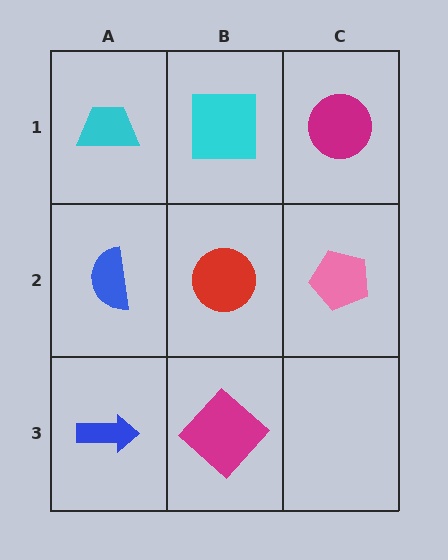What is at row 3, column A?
A blue arrow.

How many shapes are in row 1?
3 shapes.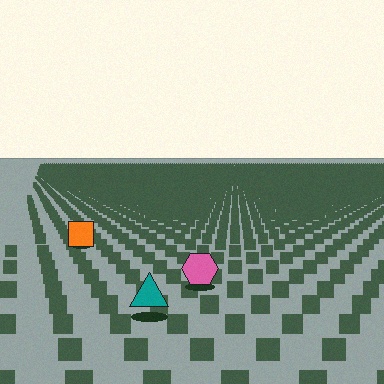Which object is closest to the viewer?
The teal triangle is closest. The texture marks near it are larger and more spread out.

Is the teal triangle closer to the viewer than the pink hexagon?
Yes. The teal triangle is closer — you can tell from the texture gradient: the ground texture is coarser near it.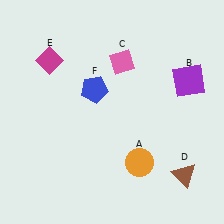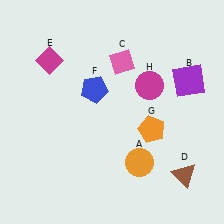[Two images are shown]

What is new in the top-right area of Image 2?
A magenta circle (H) was added in the top-right area of Image 2.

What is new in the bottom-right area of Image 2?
An orange pentagon (G) was added in the bottom-right area of Image 2.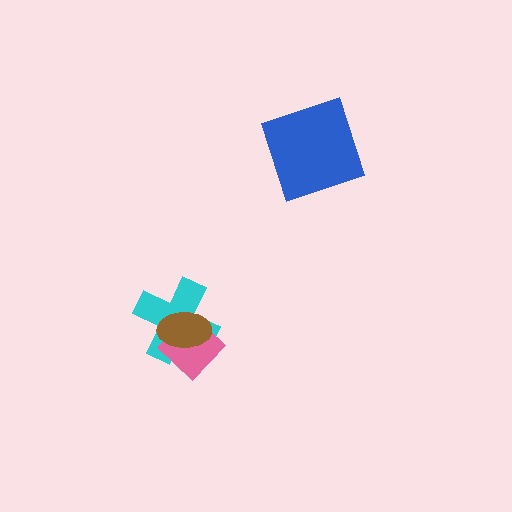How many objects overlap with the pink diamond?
2 objects overlap with the pink diamond.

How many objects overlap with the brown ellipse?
2 objects overlap with the brown ellipse.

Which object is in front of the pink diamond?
The brown ellipse is in front of the pink diamond.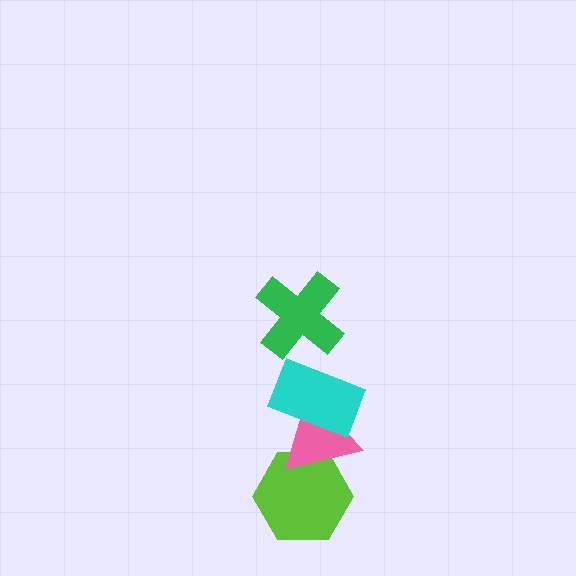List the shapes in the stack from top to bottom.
From top to bottom: the green cross, the cyan rectangle, the pink triangle, the lime hexagon.